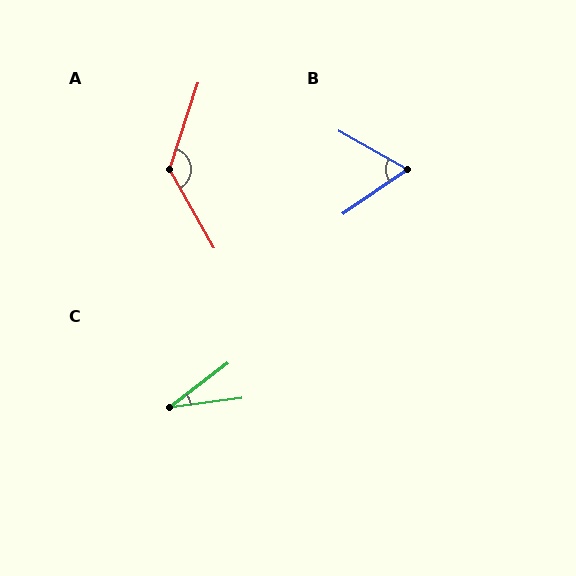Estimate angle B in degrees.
Approximately 64 degrees.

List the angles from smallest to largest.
C (30°), B (64°), A (132°).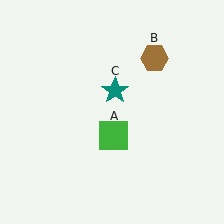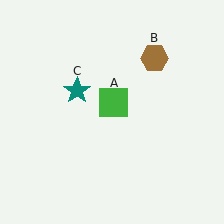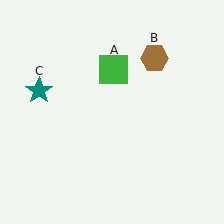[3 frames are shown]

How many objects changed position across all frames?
2 objects changed position: green square (object A), teal star (object C).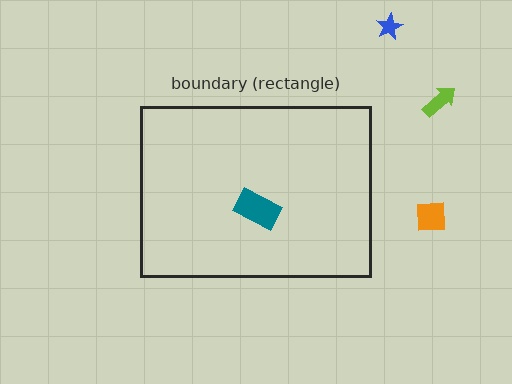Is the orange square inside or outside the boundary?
Outside.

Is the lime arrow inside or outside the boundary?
Outside.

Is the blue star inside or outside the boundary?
Outside.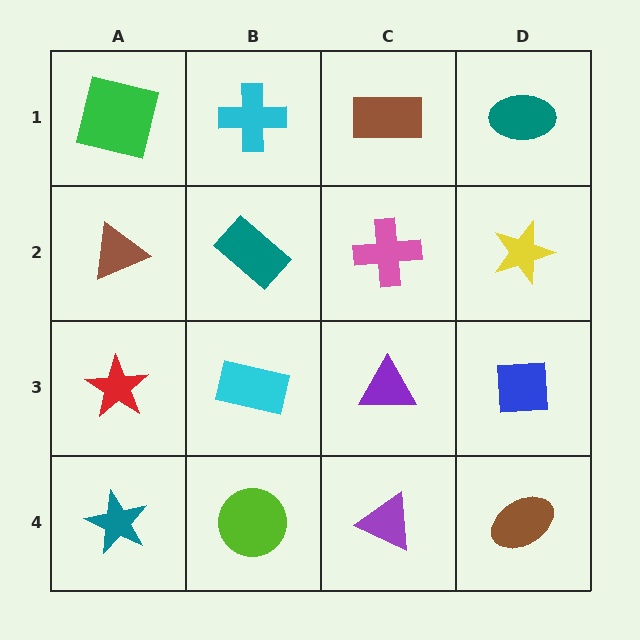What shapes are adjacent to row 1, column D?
A yellow star (row 2, column D), a brown rectangle (row 1, column C).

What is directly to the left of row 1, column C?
A cyan cross.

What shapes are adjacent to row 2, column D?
A teal ellipse (row 1, column D), a blue square (row 3, column D), a pink cross (row 2, column C).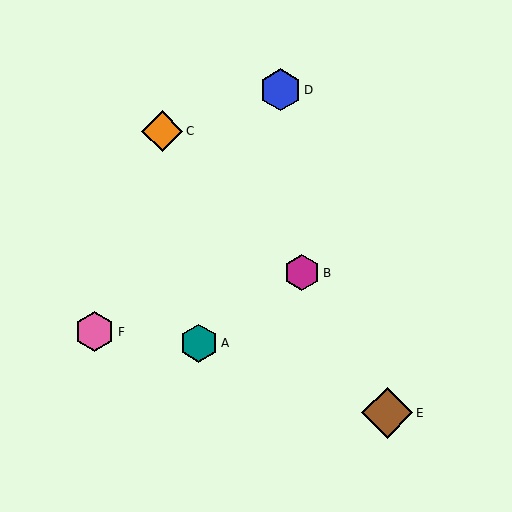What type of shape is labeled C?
Shape C is an orange diamond.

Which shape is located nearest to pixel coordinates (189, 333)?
The teal hexagon (labeled A) at (199, 343) is nearest to that location.